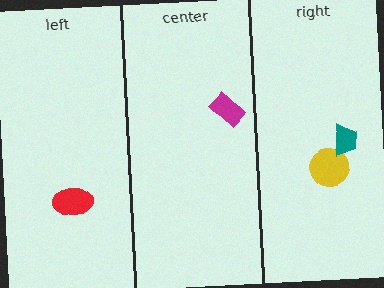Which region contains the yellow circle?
The right region.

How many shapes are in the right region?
2.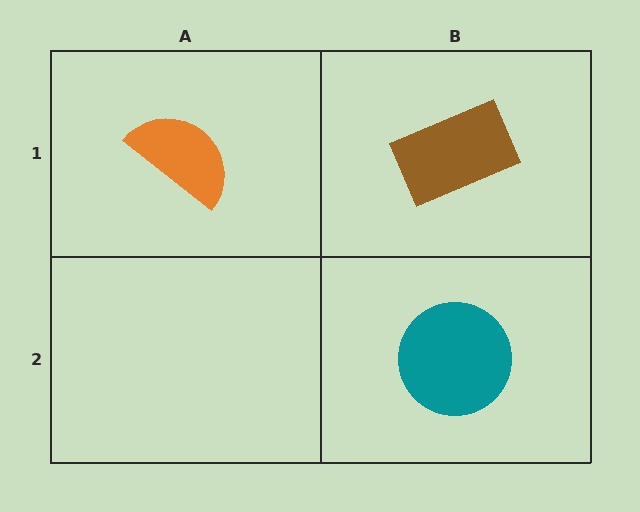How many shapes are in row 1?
2 shapes.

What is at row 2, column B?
A teal circle.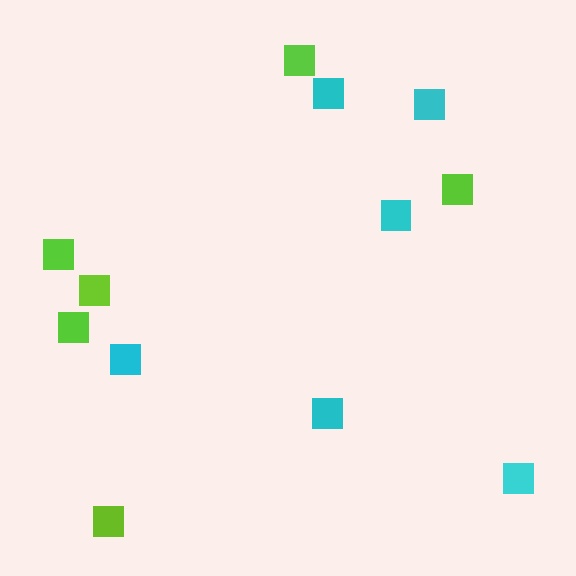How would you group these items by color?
There are 2 groups: one group of lime squares (6) and one group of cyan squares (6).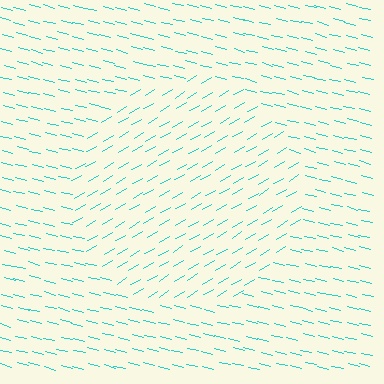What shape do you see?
I see a circle.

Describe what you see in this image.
The image is filled with small cyan line segments. A circle region in the image has lines oriented differently from the surrounding lines, creating a visible texture boundary.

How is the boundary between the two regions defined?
The boundary is defined purely by a change in line orientation (approximately 45 degrees difference). All lines are the same color and thickness.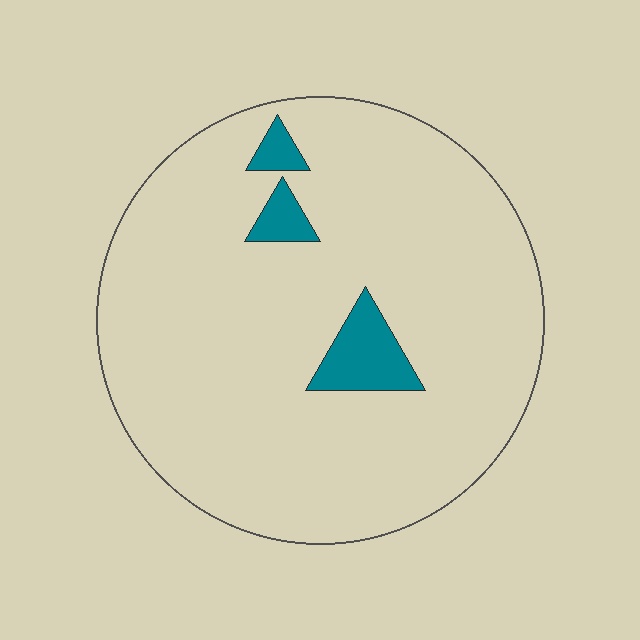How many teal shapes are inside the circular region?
3.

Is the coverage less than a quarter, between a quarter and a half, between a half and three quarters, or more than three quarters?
Less than a quarter.